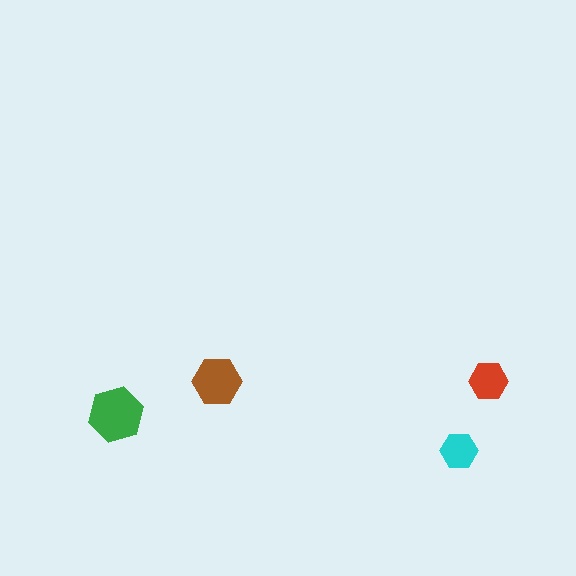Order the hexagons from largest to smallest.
the green one, the brown one, the red one, the cyan one.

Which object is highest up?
The red hexagon is topmost.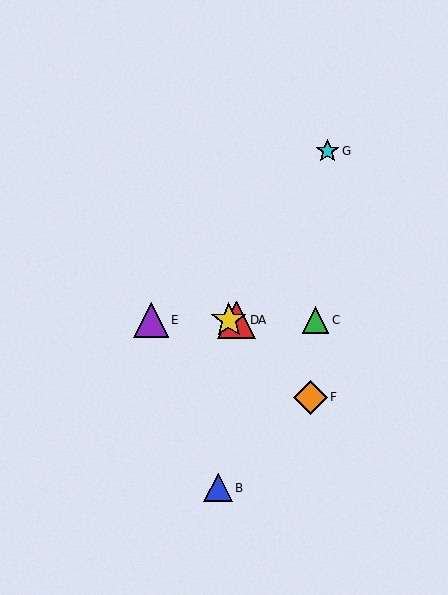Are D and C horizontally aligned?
Yes, both are at y≈320.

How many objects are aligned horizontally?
4 objects (A, C, D, E) are aligned horizontally.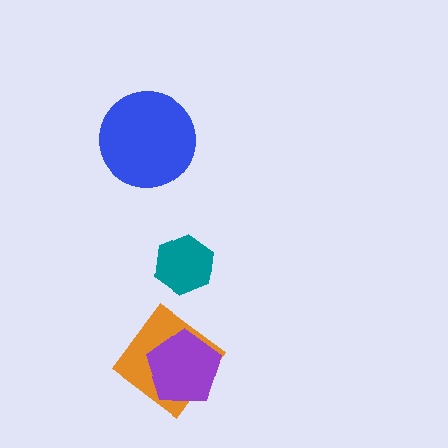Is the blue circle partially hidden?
No, no other shape covers it.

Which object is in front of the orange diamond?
The purple pentagon is in front of the orange diamond.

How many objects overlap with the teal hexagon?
0 objects overlap with the teal hexagon.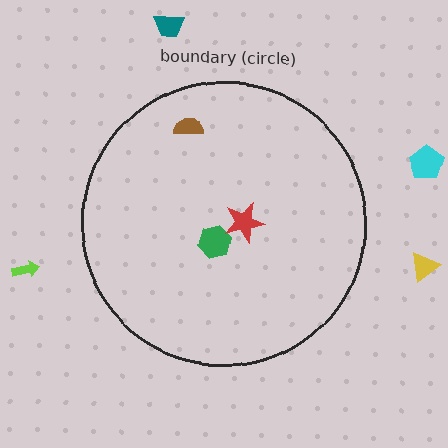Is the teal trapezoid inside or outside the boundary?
Outside.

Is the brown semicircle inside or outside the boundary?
Inside.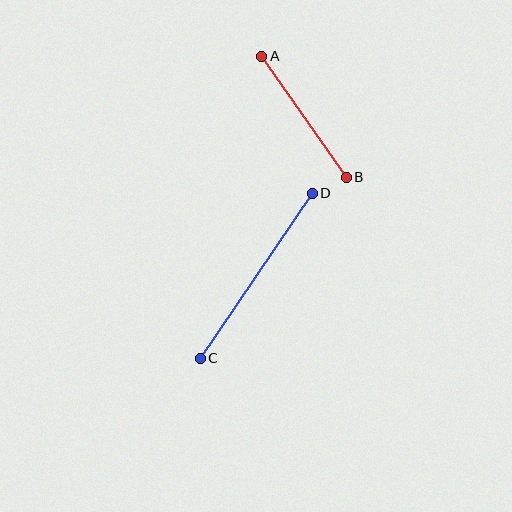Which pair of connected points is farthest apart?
Points C and D are farthest apart.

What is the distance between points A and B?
The distance is approximately 148 pixels.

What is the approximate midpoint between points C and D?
The midpoint is at approximately (256, 276) pixels.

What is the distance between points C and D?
The distance is approximately 200 pixels.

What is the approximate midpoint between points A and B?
The midpoint is at approximately (304, 117) pixels.